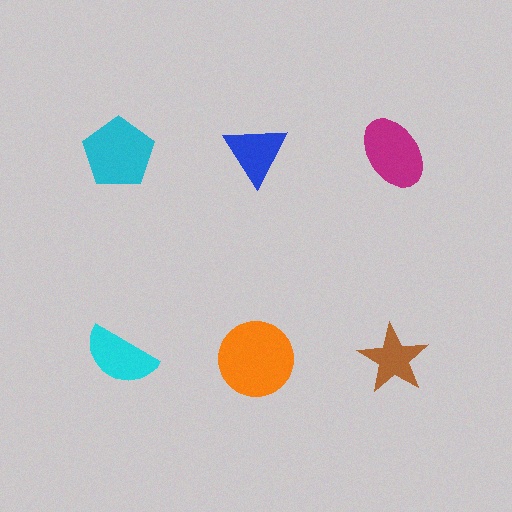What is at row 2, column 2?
An orange circle.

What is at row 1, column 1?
A cyan pentagon.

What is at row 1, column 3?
A magenta ellipse.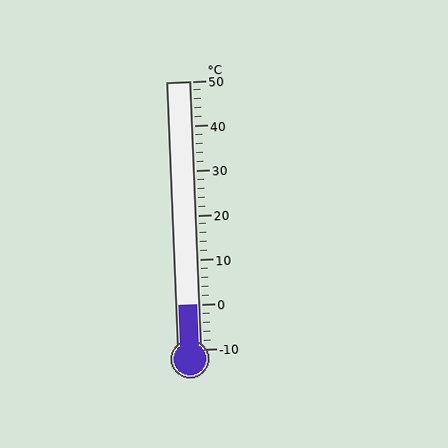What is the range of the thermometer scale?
The thermometer scale ranges from -10°C to 50°C.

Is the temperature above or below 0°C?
The temperature is at 0°C.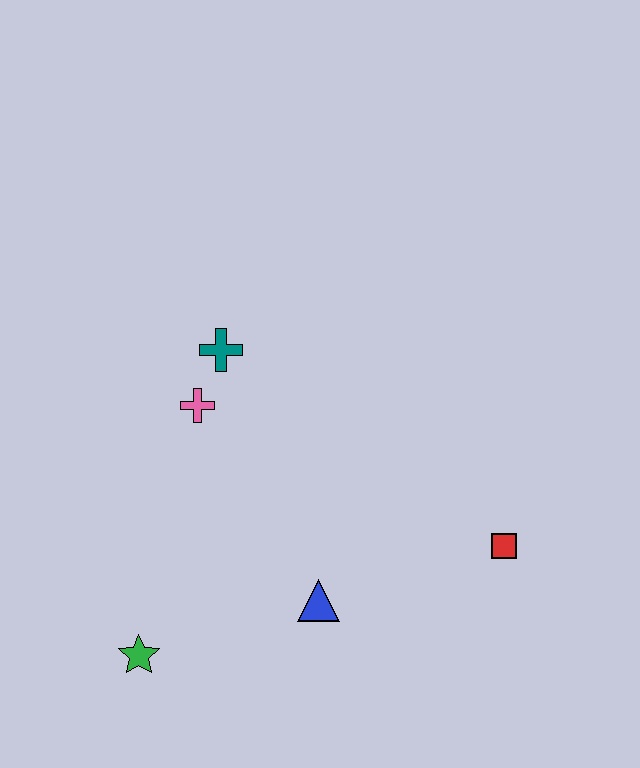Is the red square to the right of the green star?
Yes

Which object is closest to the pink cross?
The teal cross is closest to the pink cross.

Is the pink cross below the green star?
No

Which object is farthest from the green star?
The red square is farthest from the green star.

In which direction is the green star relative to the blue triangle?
The green star is to the left of the blue triangle.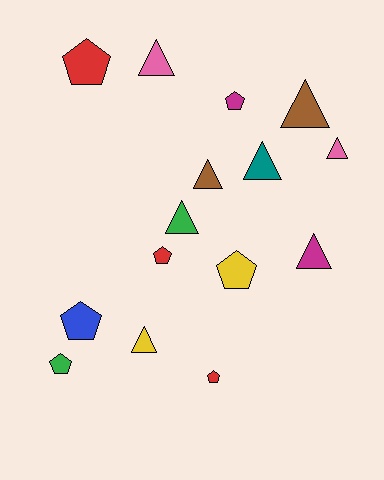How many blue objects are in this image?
There is 1 blue object.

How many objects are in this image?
There are 15 objects.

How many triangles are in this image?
There are 8 triangles.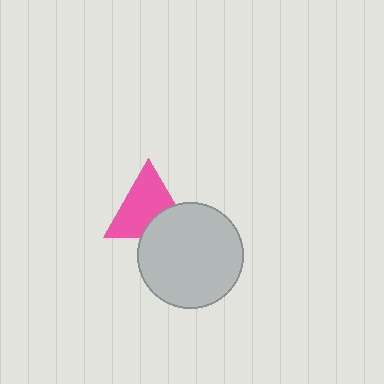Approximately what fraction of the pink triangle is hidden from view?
Roughly 30% of the pink triangle is hidden behind the light gray circle.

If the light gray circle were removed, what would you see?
You would see the complete pink triangle.